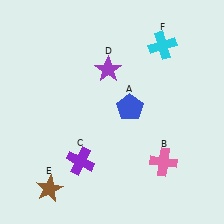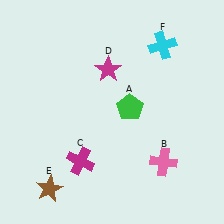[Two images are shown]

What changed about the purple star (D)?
In Image 1, D is purple. In Image 2, it changed to magenta.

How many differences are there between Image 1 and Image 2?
There are 3 differences between the two images.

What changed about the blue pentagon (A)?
In Image 1, A is blue. In Image 2, it changed to green.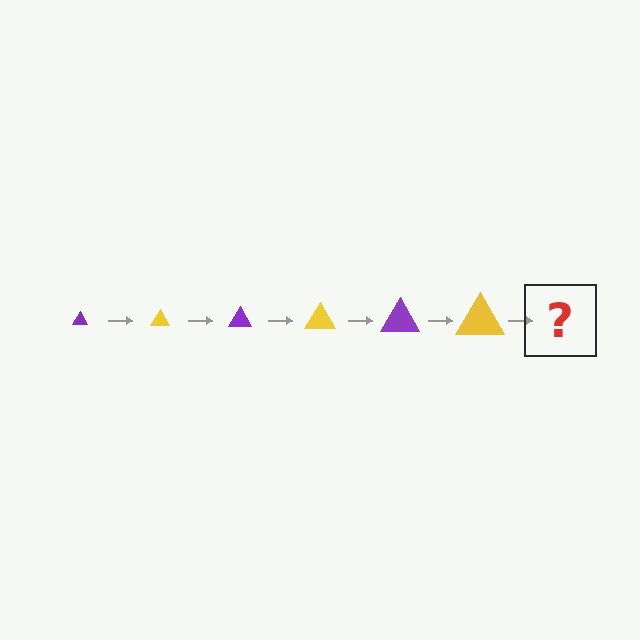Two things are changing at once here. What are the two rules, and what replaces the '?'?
The two rules are that the triangle grows larger each step and the color cycles through purple and yellow. The '?' should be a purple triangle, larger than the previous one.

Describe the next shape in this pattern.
It should be a purple triangle, larger than the previous one.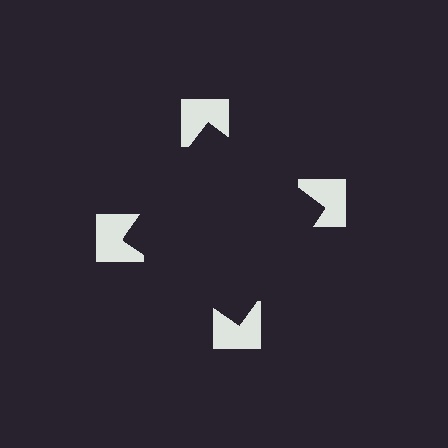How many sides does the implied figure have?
4 sides.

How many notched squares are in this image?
There are 4 — one at each vertex of the illusory square.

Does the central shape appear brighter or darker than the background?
It typically appears slightly darker than the background, even though no actual brightness change is drawn.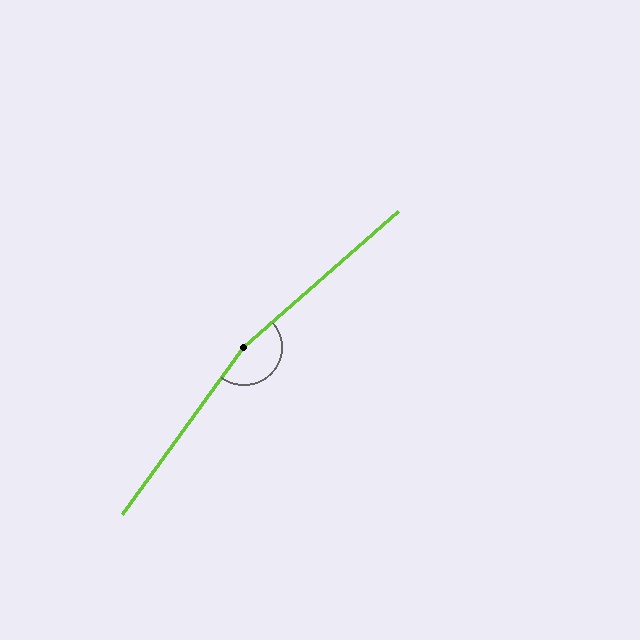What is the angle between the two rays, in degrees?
Approximately 167 degrees.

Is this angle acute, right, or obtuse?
It is obtuse.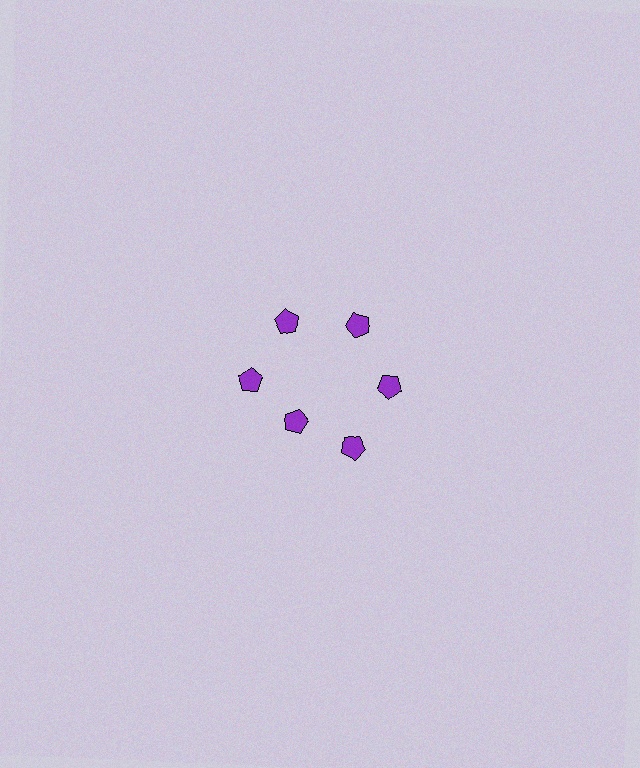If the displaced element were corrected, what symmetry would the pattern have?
It would have 6-fold rotational symmetry — the pattern would map onto itself every 60 degrees.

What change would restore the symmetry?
The symmetry would be restored by moving it outward, back onto the ring so that all 6 pentagons sit at equal angles and equal distance from the center.